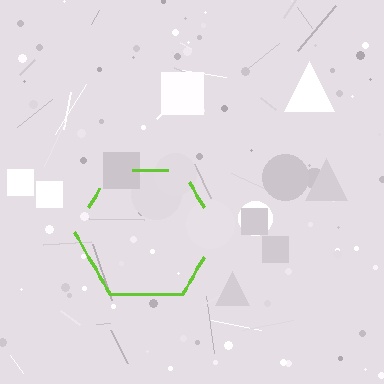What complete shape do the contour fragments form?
The contour fragments form a hexagon.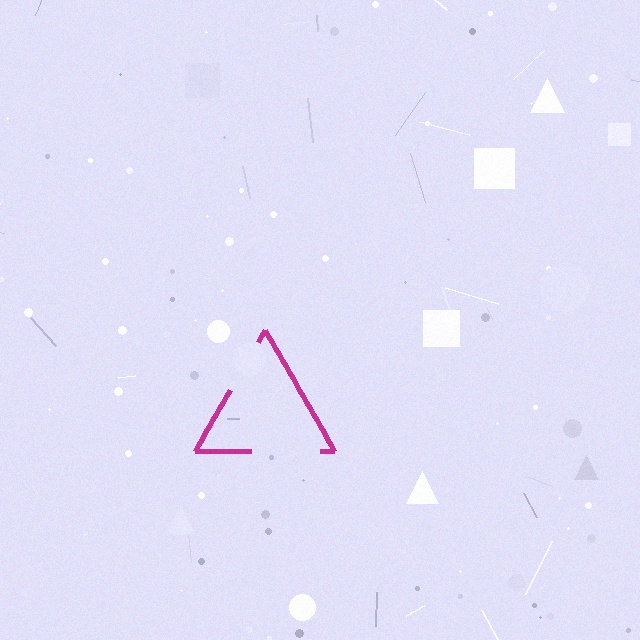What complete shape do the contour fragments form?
The contour fragments form a triangle.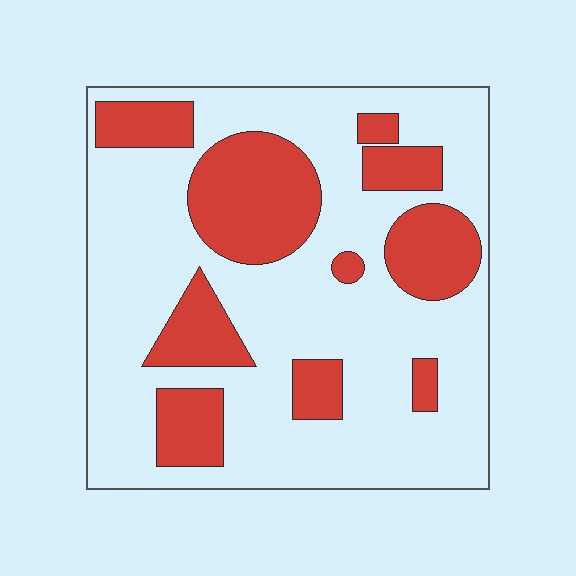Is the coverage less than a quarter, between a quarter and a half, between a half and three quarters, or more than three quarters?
Between a quarter and a half.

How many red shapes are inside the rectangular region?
10.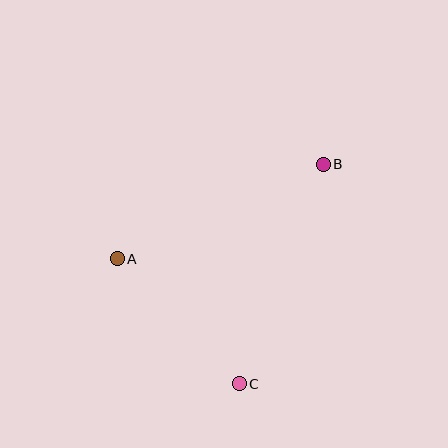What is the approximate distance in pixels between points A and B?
The distance between A and B is approximately 227 pixels.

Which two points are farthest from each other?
Points B and C are farthest from each other.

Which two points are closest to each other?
Points A and C are closest to each other.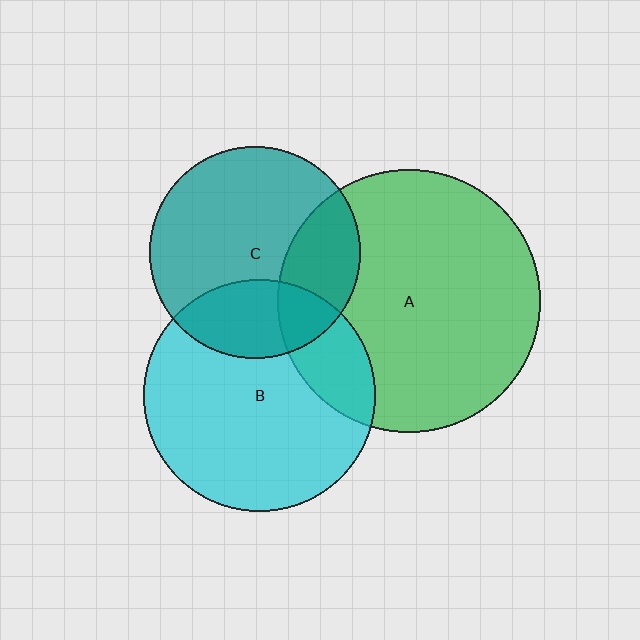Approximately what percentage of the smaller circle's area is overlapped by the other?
Approximately 25%.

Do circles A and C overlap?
Yes.